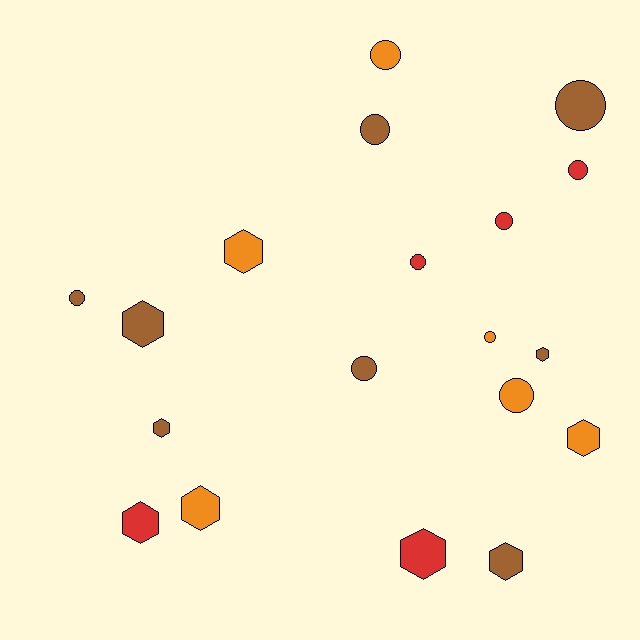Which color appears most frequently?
Brown, with 8 objects.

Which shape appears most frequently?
Circle, with 10 objects.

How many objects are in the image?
There are 19 objects.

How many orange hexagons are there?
There are 3 orange hexagons.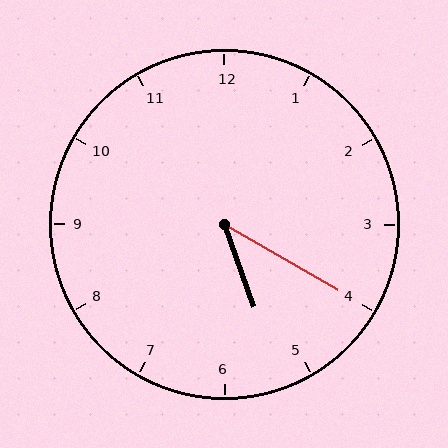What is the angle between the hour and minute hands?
Approximately 40 degrees.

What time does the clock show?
5:20.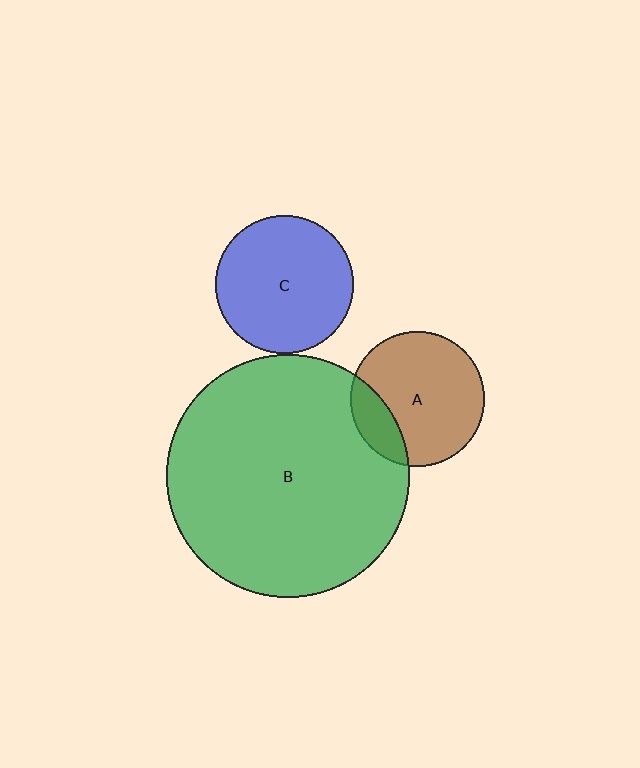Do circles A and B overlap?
Yes.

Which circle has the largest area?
Circle B (green).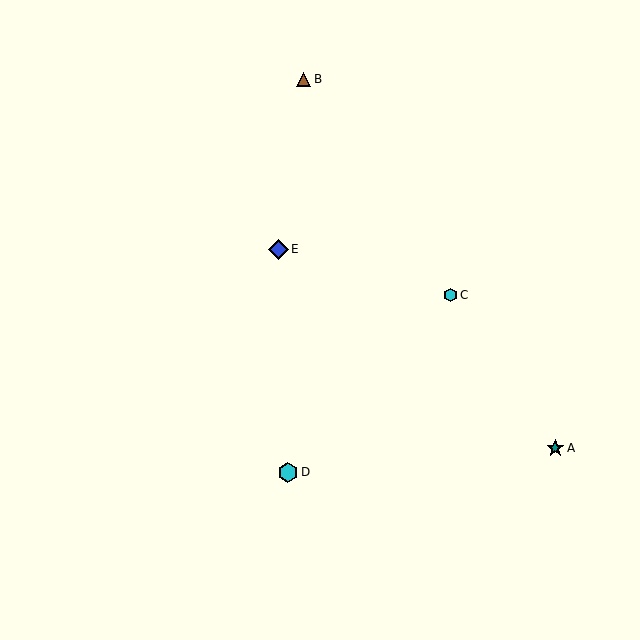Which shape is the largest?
The cyan hexagon (labeled D) is the largest.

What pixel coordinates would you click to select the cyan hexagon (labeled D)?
Click at (288, 472) to select the cyan hexagon D.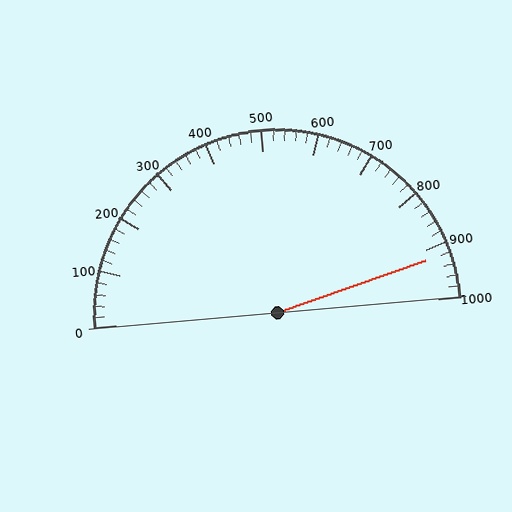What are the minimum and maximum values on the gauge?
The gauge ranges from 0 to 1000.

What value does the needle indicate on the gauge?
The needle indicates approximately 920.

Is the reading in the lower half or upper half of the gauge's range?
The reading is in the upper half of the range (0 to 1000).